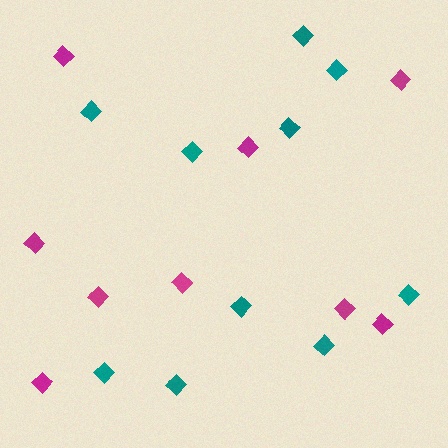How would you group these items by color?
There are 2 groups: one group of magenta diamonds (9) and one group of teal diamonds (10).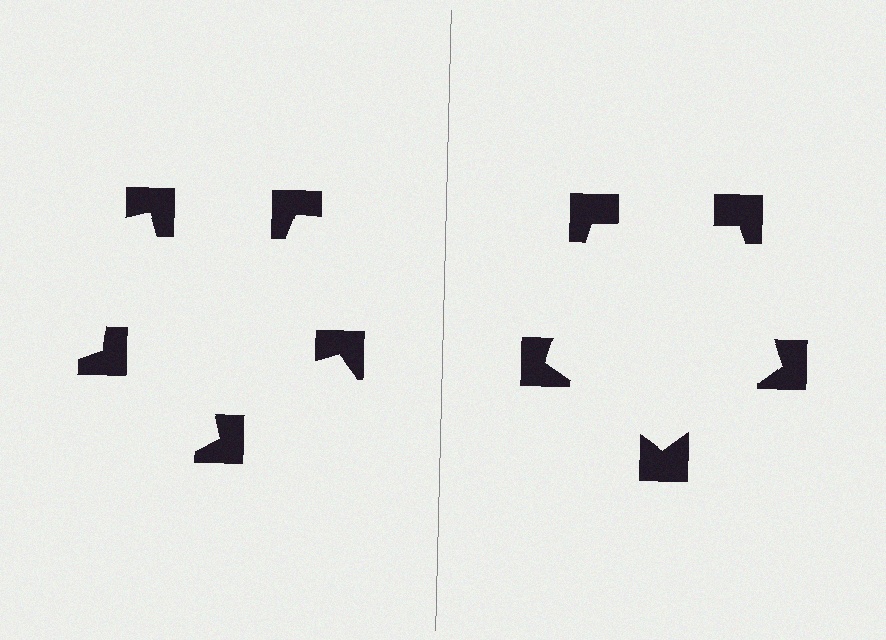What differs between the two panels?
The notched squares are positioned identically on both sides; only the wedge orientations differ. On the right they align to a pentagon; on the left they are misaligned.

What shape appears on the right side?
An illusory pentagon.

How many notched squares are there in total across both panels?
10 — 5 on each side.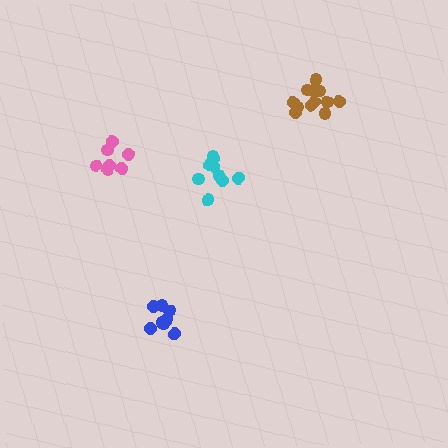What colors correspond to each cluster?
The clusters are colored: brown, blue, pink, cyan.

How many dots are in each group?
Group 1: 13 dots, Group 2: 8 dots, Group 3: 7 dots, Group 4: 9 dots (37 total).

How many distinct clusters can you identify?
There are 4 distinct clusters.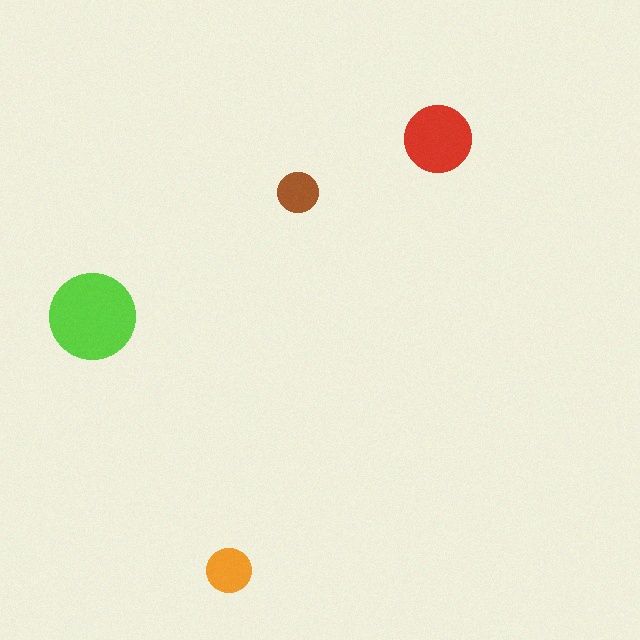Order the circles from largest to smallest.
the lime one, the red one, the orange one, the brown one.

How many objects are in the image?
There are 4 objects in the image.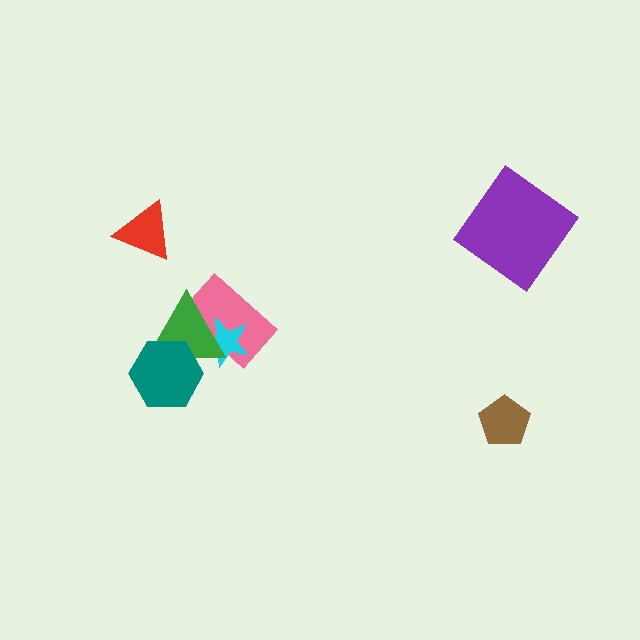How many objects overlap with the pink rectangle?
2 objects overlap with the pink rectangle.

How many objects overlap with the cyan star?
2 objects overlap with the cyan star.